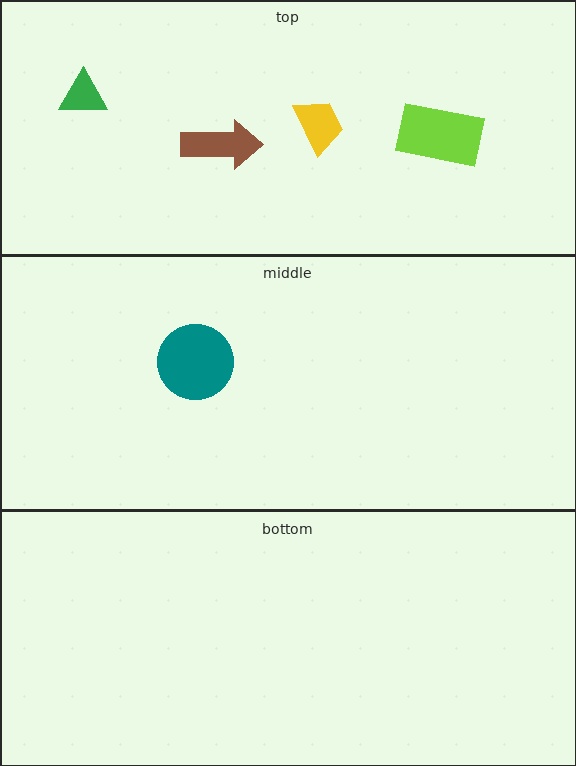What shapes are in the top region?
The brown arrow, the lime rectangle, the green triangle, the yellow trapezoid.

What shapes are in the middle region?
The teal circle.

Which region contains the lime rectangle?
The top region.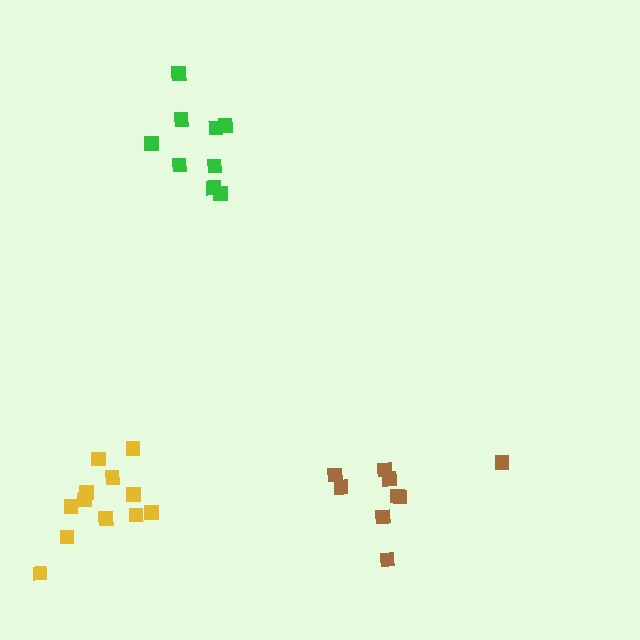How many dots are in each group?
Group 1: 9 dots, Group 2: 12 dots, Group 3: 9 dots (30 total).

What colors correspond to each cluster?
The clusters are colored: green, yellow, brown.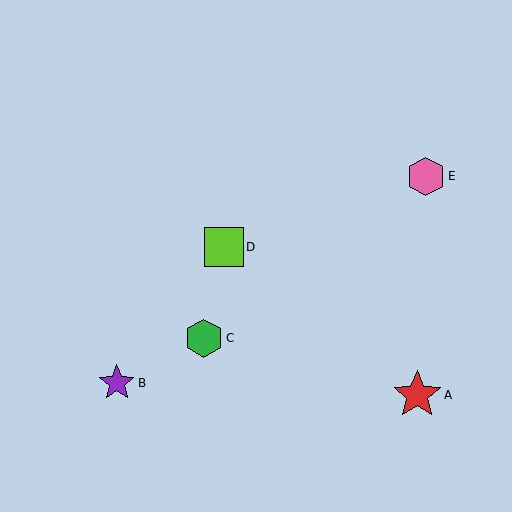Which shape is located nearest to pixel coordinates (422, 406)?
The red star (labeled A) at (417, 395) is nearest to that location.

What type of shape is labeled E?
Shape E is a pink hexagon.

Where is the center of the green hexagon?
The center of the green hexagon is at (204, 338).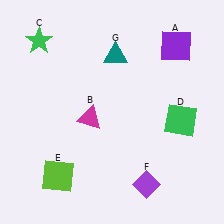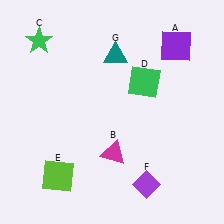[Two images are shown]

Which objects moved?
The objects that moved are: the magenta triangle (B), the green square (D).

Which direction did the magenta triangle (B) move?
The magenta triangle (B) moved down.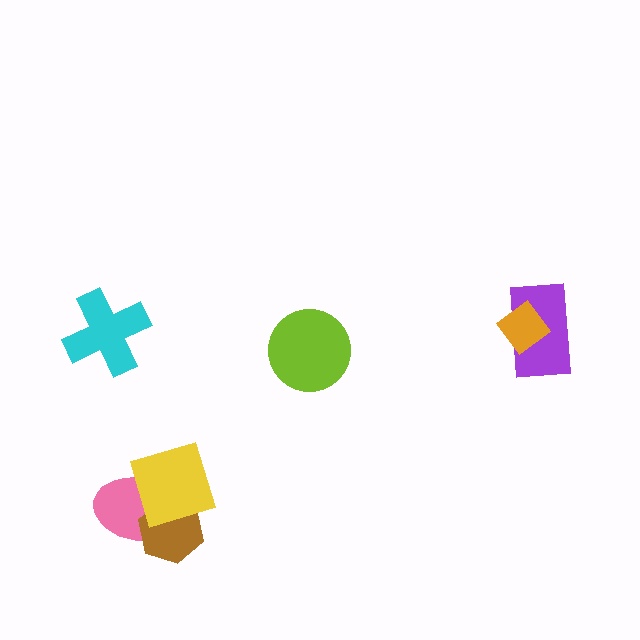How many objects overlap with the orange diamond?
1 object overlaps with the orange diamond.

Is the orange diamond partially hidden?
No, no other shape covers it.